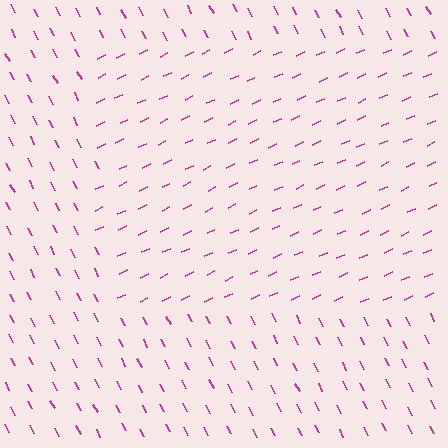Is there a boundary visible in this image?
Yes, there is a texture boundary formed by a change in line orientation.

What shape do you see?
I see a rectangle.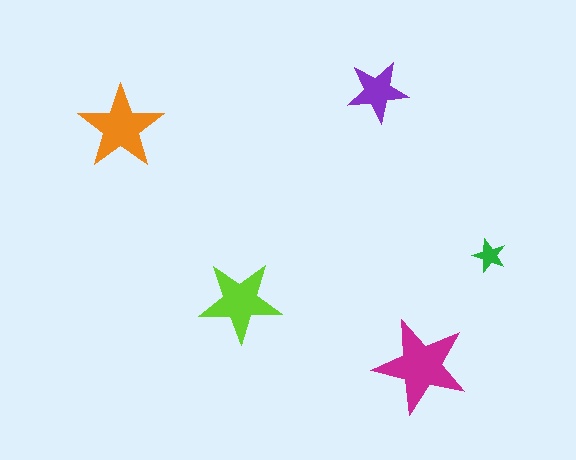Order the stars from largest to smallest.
the magenta one, the orange one, the lime one, the purple one, the green one.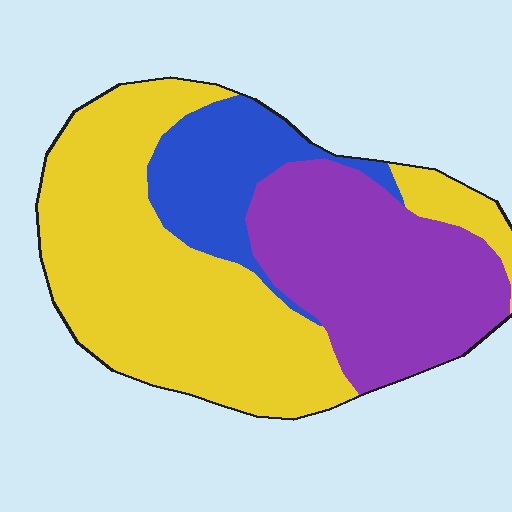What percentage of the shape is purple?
Purple covers 33% of the shape.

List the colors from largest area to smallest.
From largest to smallest: yellow, purple, blue.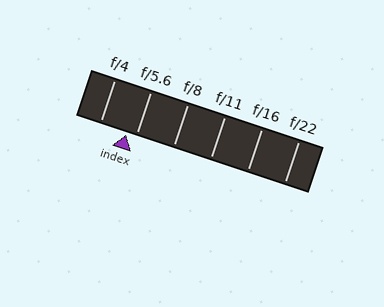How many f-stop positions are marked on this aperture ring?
There are 6 f-stop positions marked.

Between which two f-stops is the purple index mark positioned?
The index mark is between f/4 and f/5.6.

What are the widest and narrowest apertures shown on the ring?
The widest aperture shown is f/4 and the narrowest is f/22.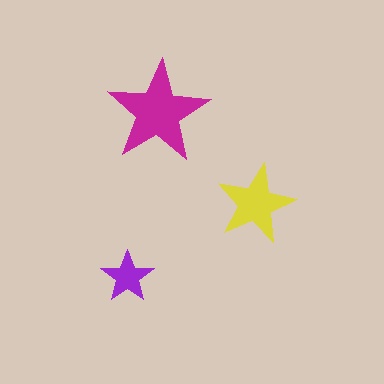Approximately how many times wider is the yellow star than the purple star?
About 1.5 times wider.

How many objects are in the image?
There are 3 objects in the image.